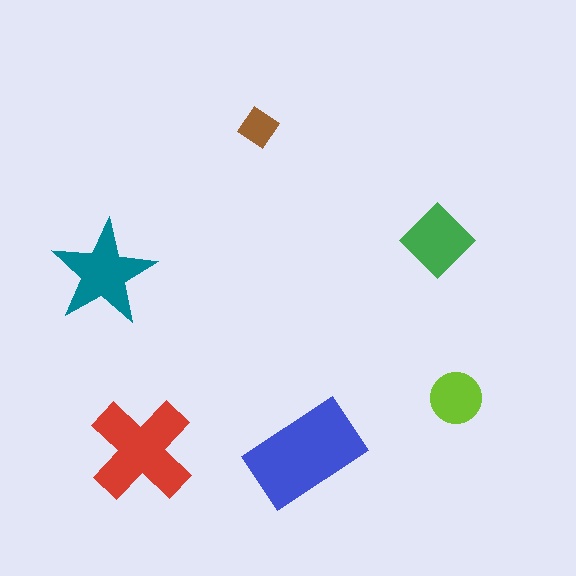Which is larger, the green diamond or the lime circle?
The green diamond.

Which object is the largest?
The blue rectangle.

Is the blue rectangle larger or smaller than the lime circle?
Larger.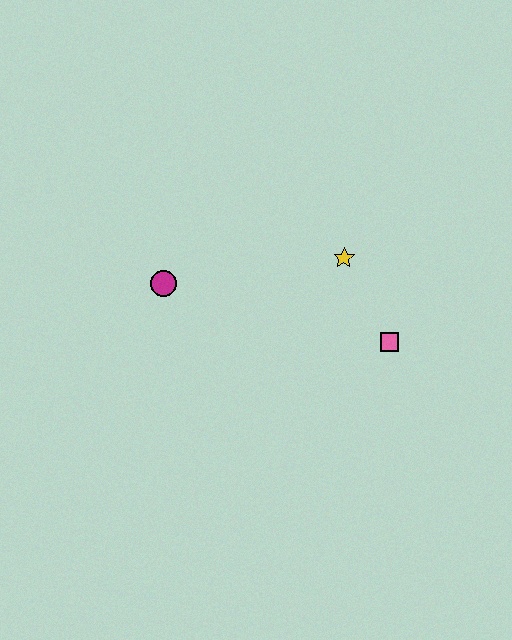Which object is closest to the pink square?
The yellow star is closest to the pink square.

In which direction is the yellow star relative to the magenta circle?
The yellow star is to the right of the magenta circle.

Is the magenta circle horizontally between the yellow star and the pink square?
No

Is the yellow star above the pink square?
Yes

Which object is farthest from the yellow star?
The magenta circle is farthest from the yellow star.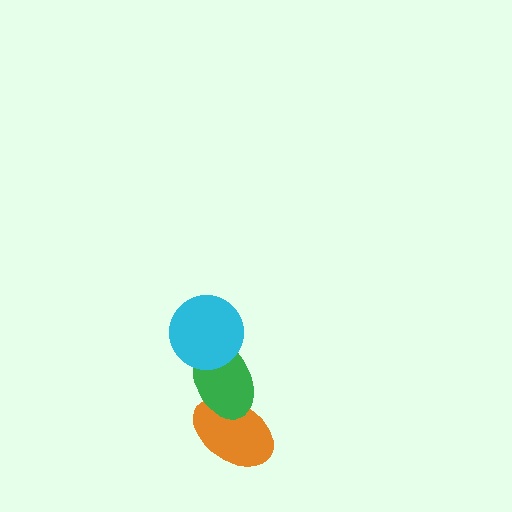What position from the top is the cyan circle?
The cyan circle is 1st from the top.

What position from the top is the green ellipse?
The green ellipse is 2nd from the top.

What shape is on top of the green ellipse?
The cyan circle is on top of the green ellipse.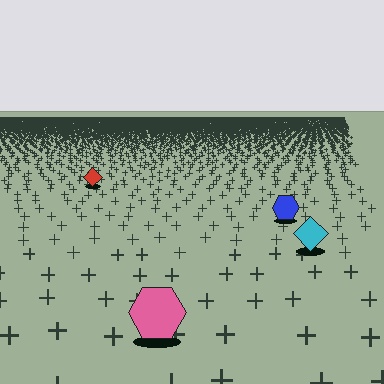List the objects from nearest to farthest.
From nearest to farthest: the pink hexagon, the cyan diamond, the blue hexagon, the red diamond.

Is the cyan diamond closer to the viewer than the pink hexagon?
No. The pink hexagon is closer — you can tell from the texture gradient: the ground texture is coarser near it.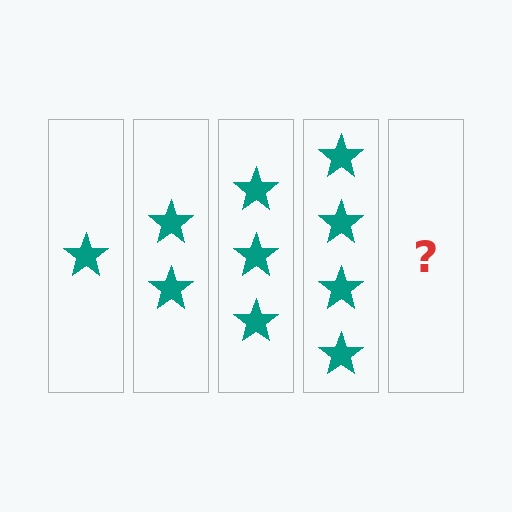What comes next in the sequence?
The next element should be 5 stars.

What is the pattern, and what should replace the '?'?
The pattern is that each step adds one more star. The '?' should be 5 stars.